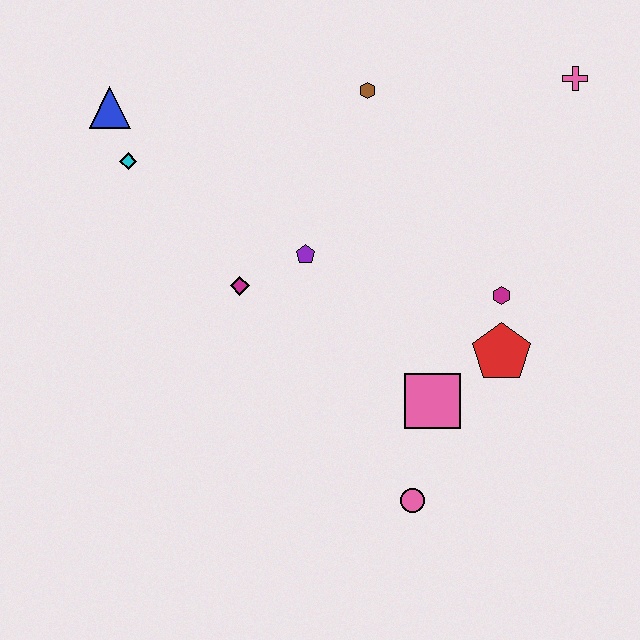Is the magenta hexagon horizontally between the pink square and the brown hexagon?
No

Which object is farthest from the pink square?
The blue triangle is farthest from the pink square.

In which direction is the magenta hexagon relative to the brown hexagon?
The magenta hexagon is below the brown hexagon.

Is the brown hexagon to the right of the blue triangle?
Yes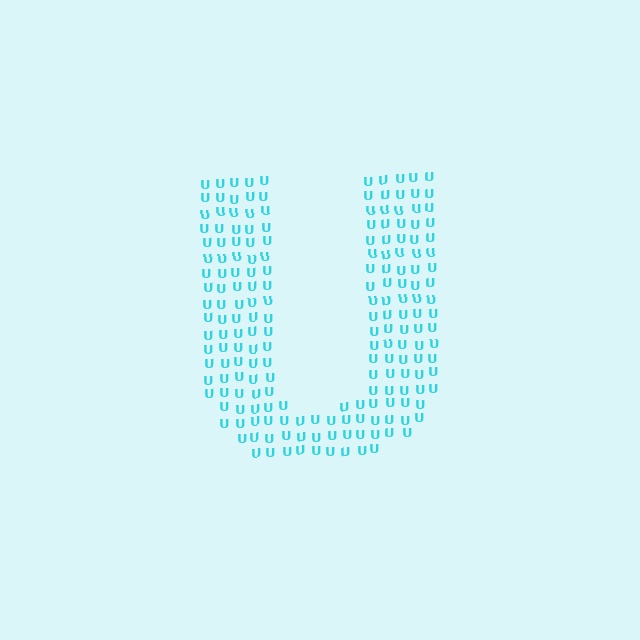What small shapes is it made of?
It is made of small letter U's.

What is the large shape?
The large shape is the letter U.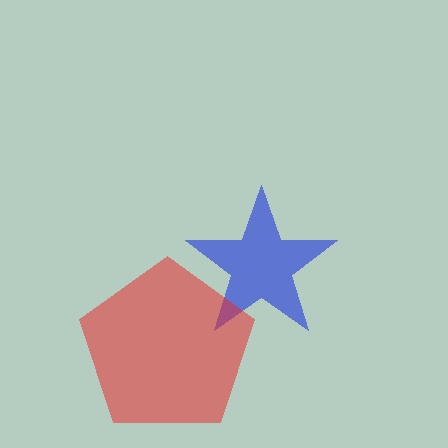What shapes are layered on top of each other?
The layered shapes are: a blue star, a red pentagon.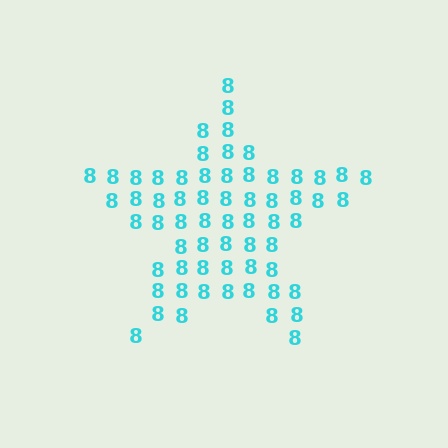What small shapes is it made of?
It is made of small digit 8's.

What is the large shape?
The large shape is a star.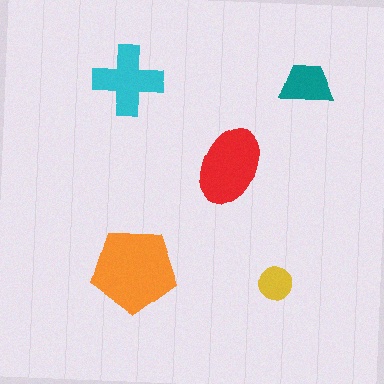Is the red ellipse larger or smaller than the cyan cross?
Larger.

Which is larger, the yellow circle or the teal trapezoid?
The teal trapezoid.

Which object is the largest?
The orange pentagon.